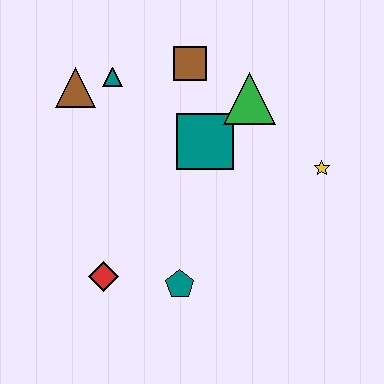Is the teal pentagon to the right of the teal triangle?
Yes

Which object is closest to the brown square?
The green triangle is closest to the brown square.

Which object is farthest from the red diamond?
The yellow star is farthest from the red diamond.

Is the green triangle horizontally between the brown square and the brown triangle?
No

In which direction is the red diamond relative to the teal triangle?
The red diamond is below the teal triangle.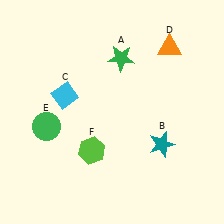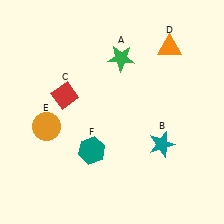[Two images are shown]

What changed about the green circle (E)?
In Image 1, E is green. In Image 2, it changed to orange.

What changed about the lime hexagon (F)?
In Image 1, F is lime. In Image 2, it changed to teal.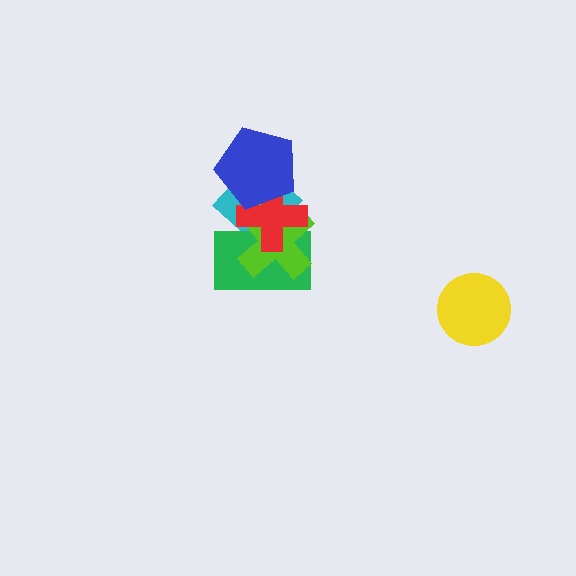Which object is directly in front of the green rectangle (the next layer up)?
The lime cross is directly in front of the green rectangle.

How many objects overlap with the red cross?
4 objects overlap with the red cross.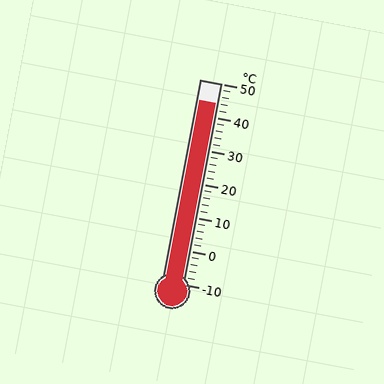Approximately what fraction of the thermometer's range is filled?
The thermometer is filled to approximately 90% of its range.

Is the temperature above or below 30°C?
The temperature is above 30°C.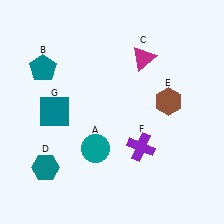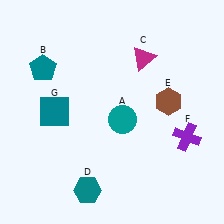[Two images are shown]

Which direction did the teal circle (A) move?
The teal circle (A) moved up.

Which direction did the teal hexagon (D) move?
The teal hexagon (D) moved right.